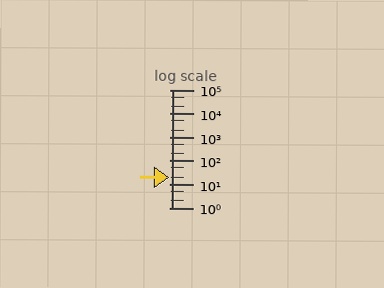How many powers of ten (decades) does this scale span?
The scale spans 5 decades, from 1 to 100000.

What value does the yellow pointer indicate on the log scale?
The pointer indicates approximately 20.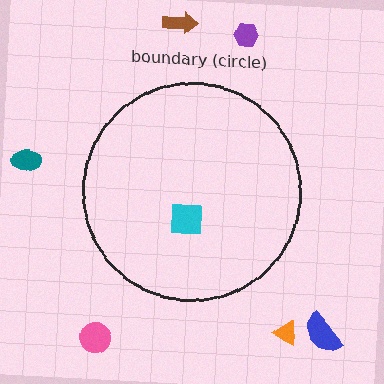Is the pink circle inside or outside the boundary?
Outside.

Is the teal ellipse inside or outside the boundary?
Outside.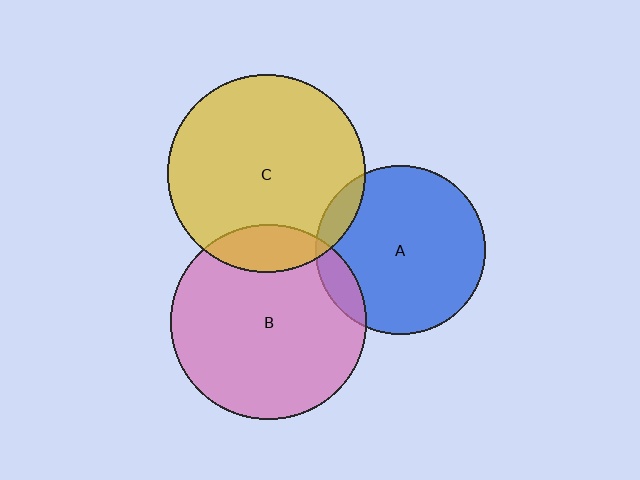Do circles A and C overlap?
Yes.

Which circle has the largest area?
Circle C (yellow).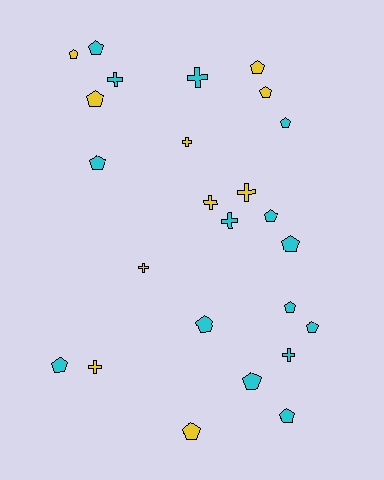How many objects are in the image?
There are 25 objects.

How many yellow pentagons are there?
There are 5 yellow pentagons.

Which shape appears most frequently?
Pentagon, with 16 objects.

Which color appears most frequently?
Cyan, with 15 objects.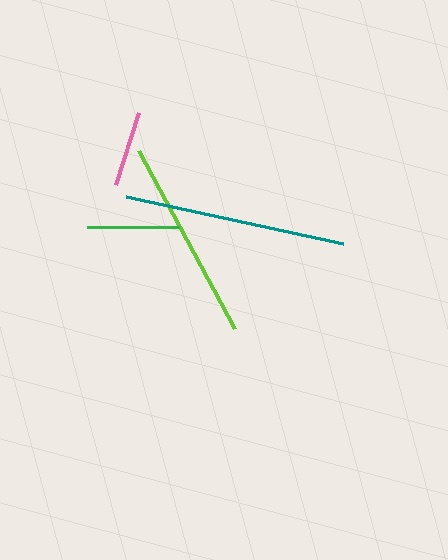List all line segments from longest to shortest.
From longest to shortest: teal, lime, green, pink.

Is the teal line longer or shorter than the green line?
The teal line is longer than the green line.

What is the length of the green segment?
The green segment is approximately 92 pixels long.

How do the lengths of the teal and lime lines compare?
The teal and lime lines are approximately the same length.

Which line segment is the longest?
The teal line is the longest at approximately 223 pixels.